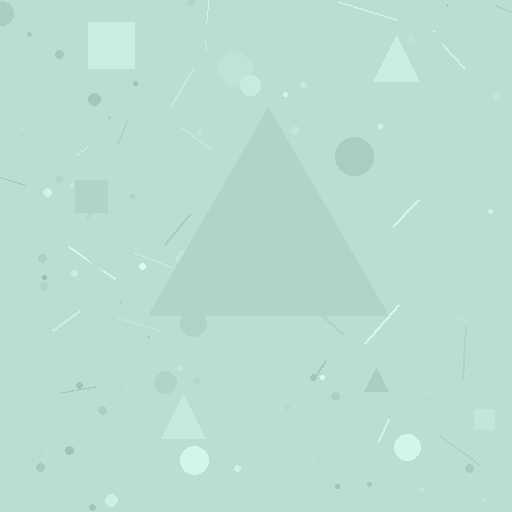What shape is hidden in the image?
A triangle is hidden in the image.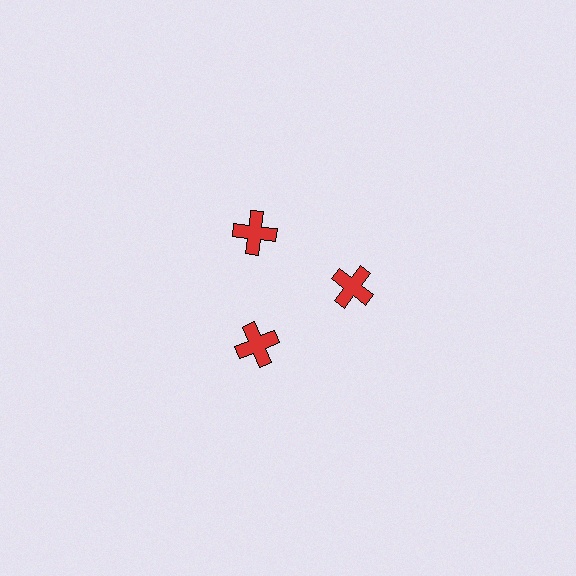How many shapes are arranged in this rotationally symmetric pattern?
There are 3 shapes, arranged in 3 groups of 1.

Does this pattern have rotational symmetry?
Yes, this pattern has 3-fold rotational symmetry. It looks the same after rotating 120 degrees around the center.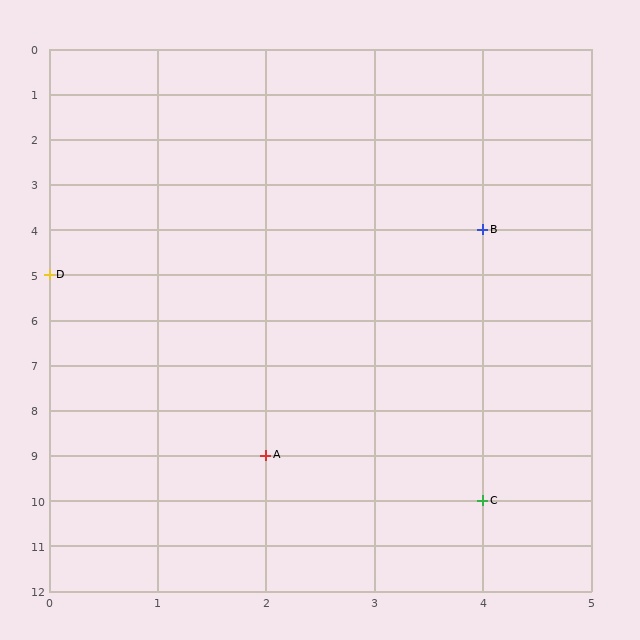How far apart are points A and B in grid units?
Points A and B are 2 columns and 5 rows apart (about 5.4 grid units diagonally).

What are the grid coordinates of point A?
Point A is at grid coordinates (2, 9).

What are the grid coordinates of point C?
Point C is at grid coordinates (4, 10).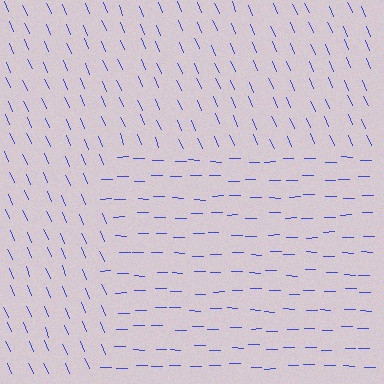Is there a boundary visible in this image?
Yes, there is a texture boundary formed by a change in line orientation.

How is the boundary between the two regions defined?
The boundary is defined purely by a change in line orientation (approximately 66 degrees difference). All lines are the same color and thickness.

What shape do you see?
I see a rectangle.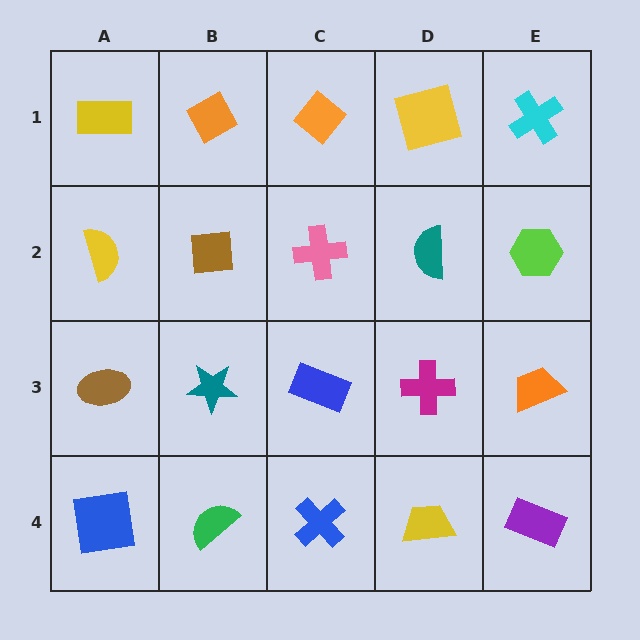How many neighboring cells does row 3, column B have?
4.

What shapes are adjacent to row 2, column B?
An orange diamond (row 1, column B), a teal star (row 3, column B), a yellow semicircle (row 2, column A), a pink cross (row 2, column C).